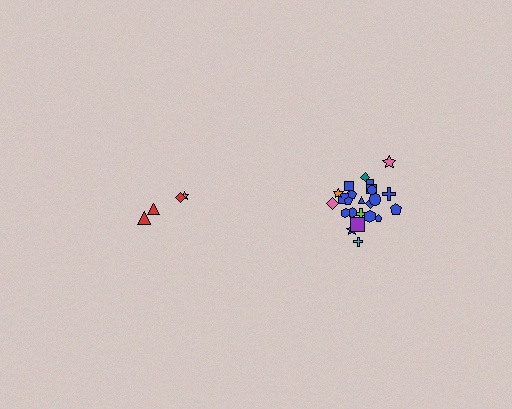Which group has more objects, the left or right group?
The right group.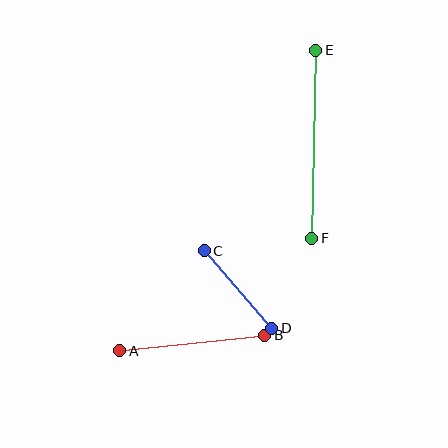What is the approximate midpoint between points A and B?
The midpoint is at approximately (192, 343) pixels.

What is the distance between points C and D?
The distance is approximately 103 pixels.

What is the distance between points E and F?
The distance is approximately 188 pixels.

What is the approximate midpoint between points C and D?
The midpoint is at approximately (238, 289) pixels.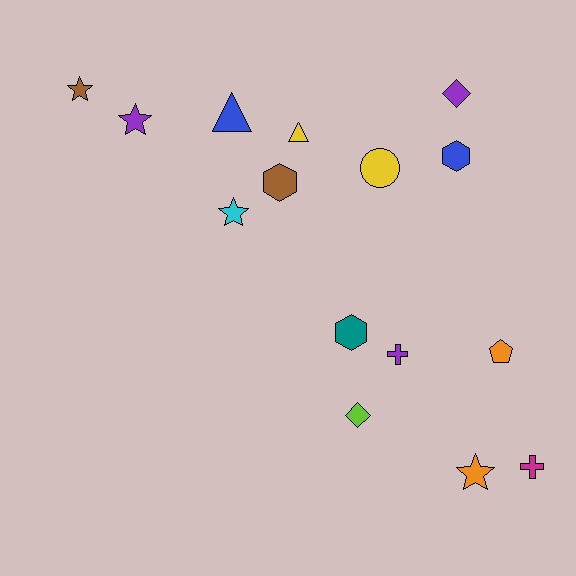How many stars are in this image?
There are 4 stars.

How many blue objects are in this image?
There are 2 blue objects.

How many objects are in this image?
There are 15 objects.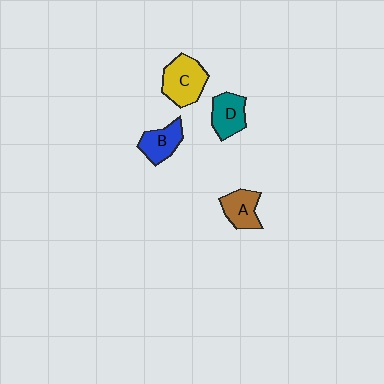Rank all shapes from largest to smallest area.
From largest to smallest: C (yellow), D (teal), B (blue), A (brown).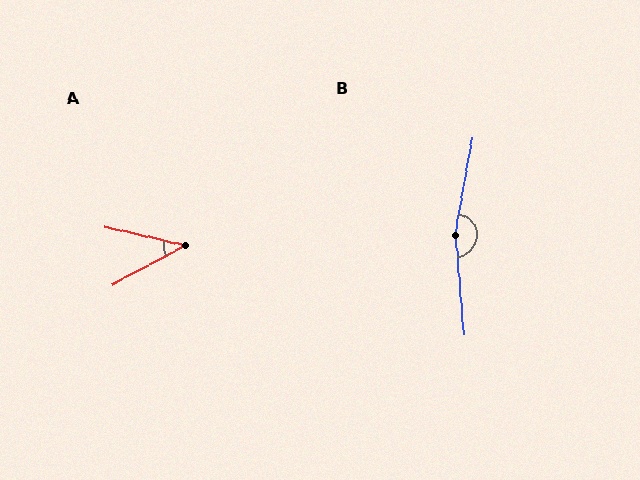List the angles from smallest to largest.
A (41°), B (165°).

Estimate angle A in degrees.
Approximately 41 degrees.